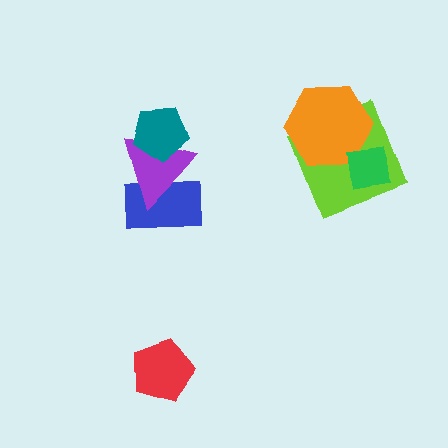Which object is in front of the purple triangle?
The teal pentagon is in front of the purple triangle.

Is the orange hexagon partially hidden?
Yes, it is partially covered by another shape.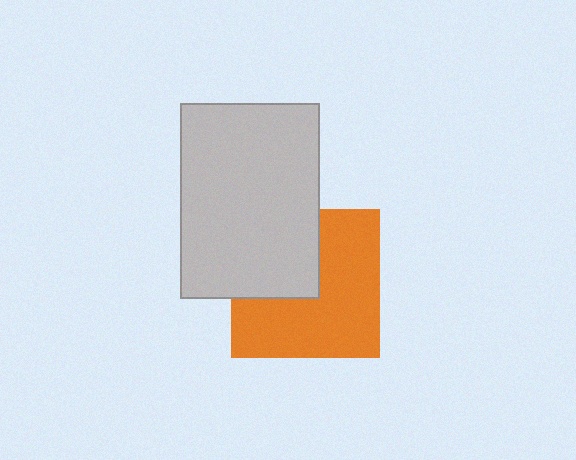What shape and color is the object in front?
The object in front is a light gray rectangle.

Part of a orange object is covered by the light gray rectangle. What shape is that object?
It is a square.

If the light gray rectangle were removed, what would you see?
You would see the complete orange square.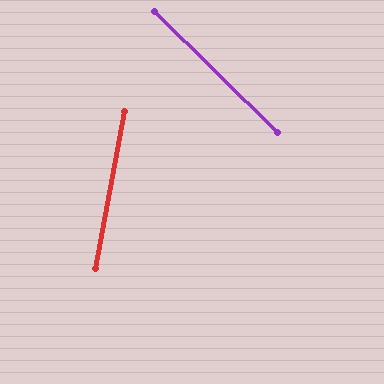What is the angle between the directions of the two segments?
Approximately 56 degrees.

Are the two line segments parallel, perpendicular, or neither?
Neither parallel nor perpendicular — they differ by about 56°.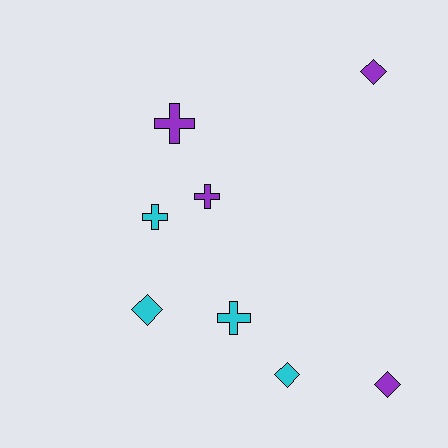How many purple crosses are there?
There are 2 purple crosses.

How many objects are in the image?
There are 8 objects.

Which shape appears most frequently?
Cross, with 4 objects.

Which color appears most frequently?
Purple, with 4 objects.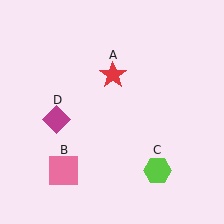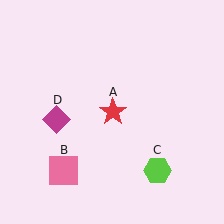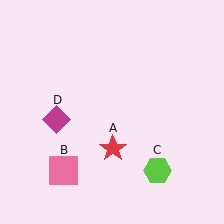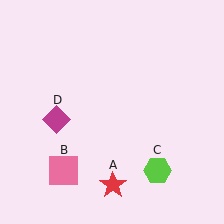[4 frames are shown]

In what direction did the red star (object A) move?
The red star (object A) moved down.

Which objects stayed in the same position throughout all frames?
Pink square (object B) and lime hexagon (object C) and magenta diamond (object D) remained stationary.